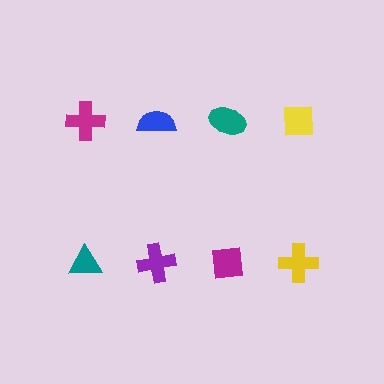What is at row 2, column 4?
A yellow cross.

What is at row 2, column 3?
A magenta square.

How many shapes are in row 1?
4 shapes.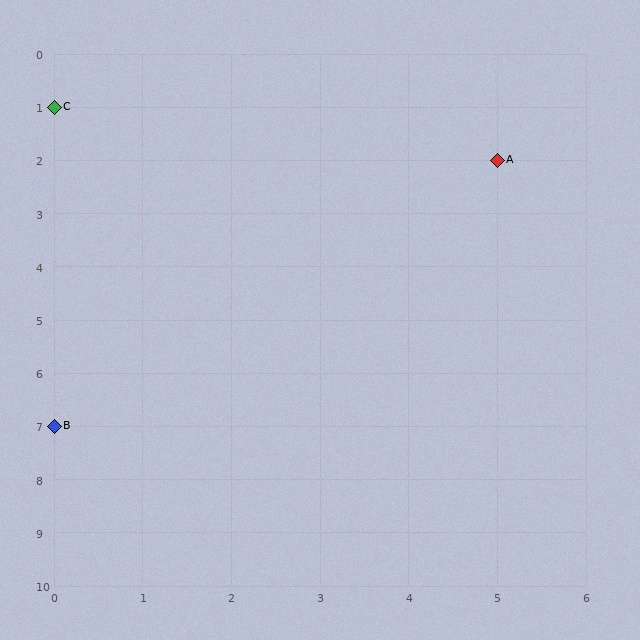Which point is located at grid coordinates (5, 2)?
Point A is at (5, 2).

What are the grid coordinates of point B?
Point B is at grid coordinates (0, 7).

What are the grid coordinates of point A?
Point A is at grid coordinates (5, 2).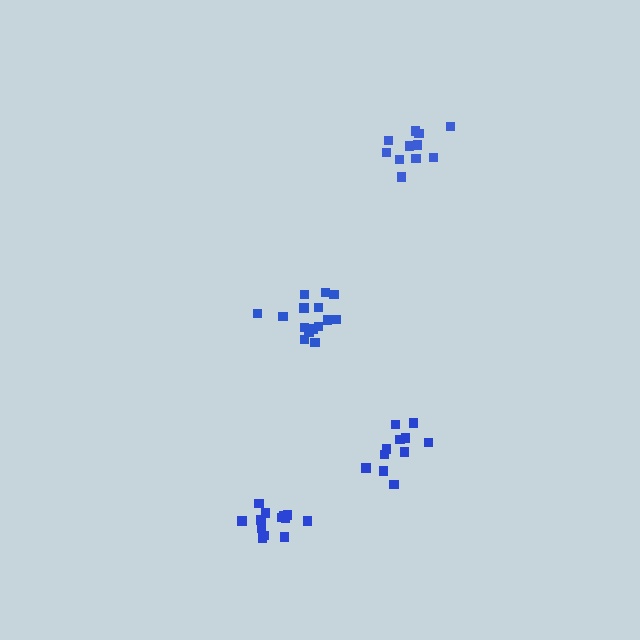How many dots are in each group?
Group 1: 13 dots, Group 2: 11 dots, Group 3: 11 dots, Group 4: 16 dots (51 total).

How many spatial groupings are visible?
There are 4 spatial groupings.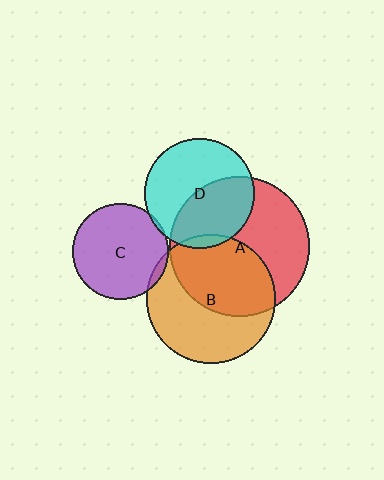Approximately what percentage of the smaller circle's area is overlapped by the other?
Approximately 5%.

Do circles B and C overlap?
Yes.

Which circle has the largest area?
Circle A (red).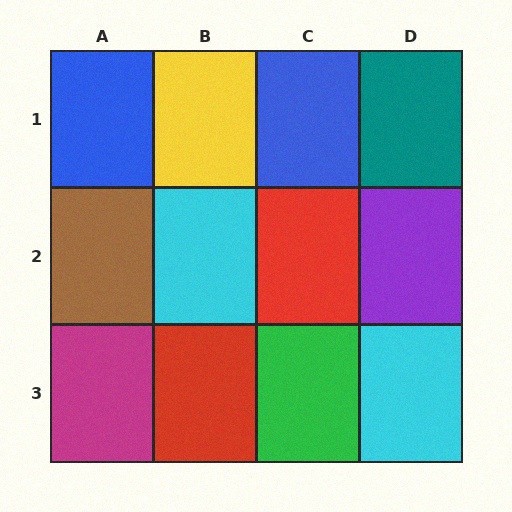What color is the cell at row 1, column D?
Teal.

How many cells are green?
1 cell is green.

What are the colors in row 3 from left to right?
Magenta, red, green, cyan.